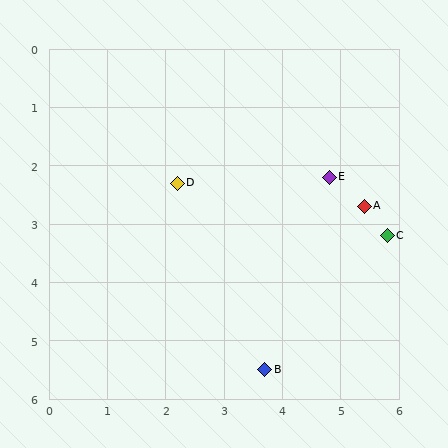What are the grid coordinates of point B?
Point B is at approximately (3.7, 5.5).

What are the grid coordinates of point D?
Point D is at approximately (2.2, 2.3).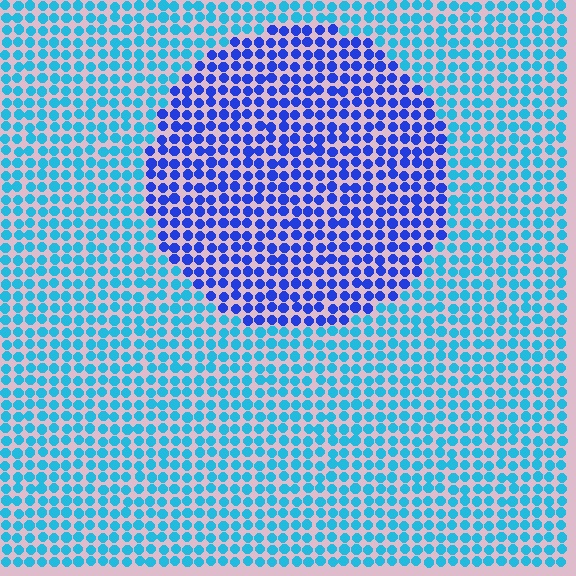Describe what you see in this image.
The image is filled with small cyan elements in a uniform arrangement. A circle-shaped region is visible where the elements are tinted to a slightly different hue, forming a subtle color boundary.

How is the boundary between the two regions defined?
The boundary is defined purely by a slight shift in hue (about 41 degrees). Spacing, size, and orientation are identical on both sides.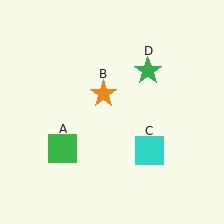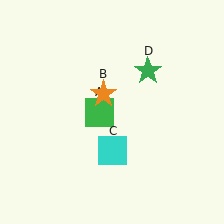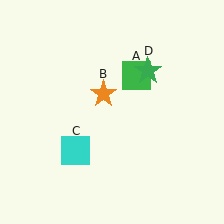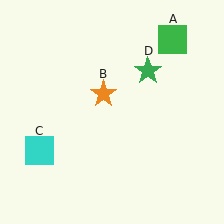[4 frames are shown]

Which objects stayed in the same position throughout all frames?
Orange star (object B) and green star (object D) remained stationary.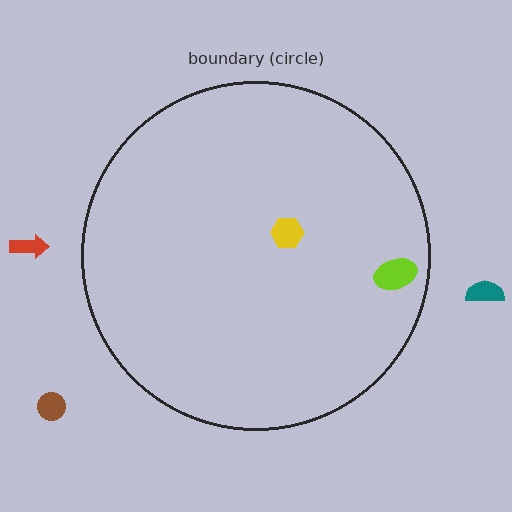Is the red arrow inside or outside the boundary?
Outside.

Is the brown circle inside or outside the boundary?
Outside.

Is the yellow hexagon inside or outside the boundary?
Inside.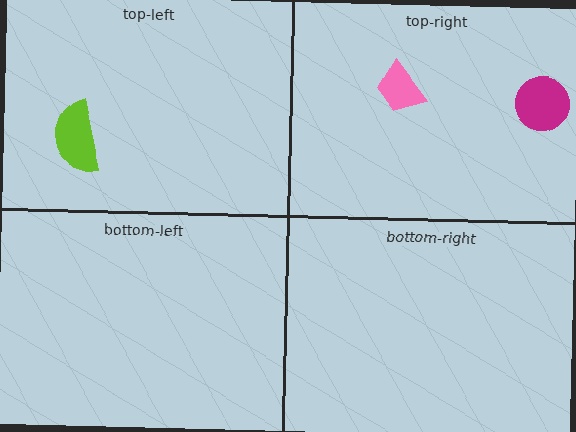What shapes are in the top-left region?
The lime semicircle.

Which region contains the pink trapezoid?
The top-right region.